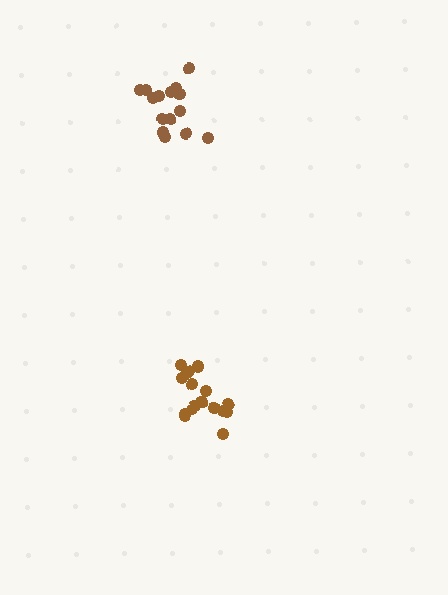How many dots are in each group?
Group 1: 15 dots, Group 2: 17 dots (32 total).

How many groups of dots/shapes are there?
There are 2 groups.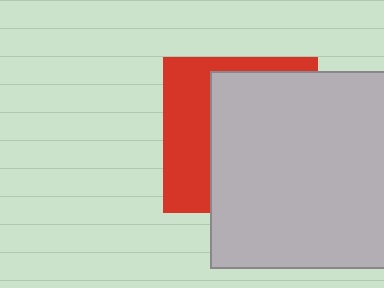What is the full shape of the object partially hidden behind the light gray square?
The partially hidden object is a red square.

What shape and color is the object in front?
The object in front is a light gray square.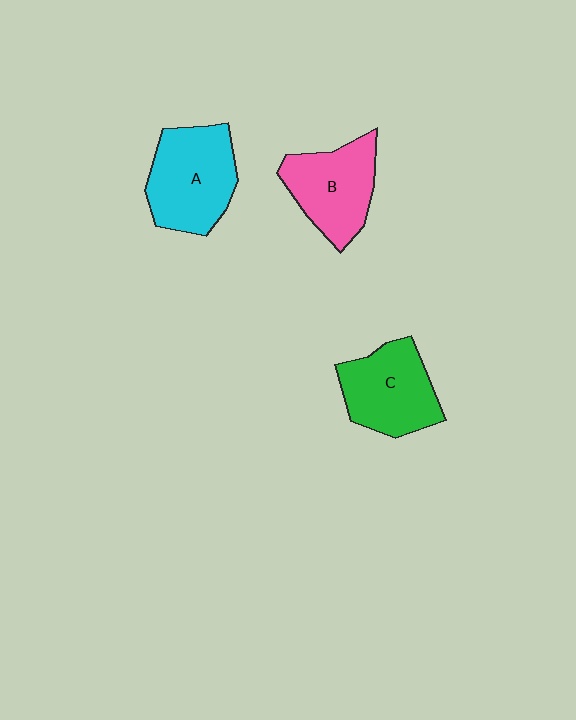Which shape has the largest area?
Shape A (cyan).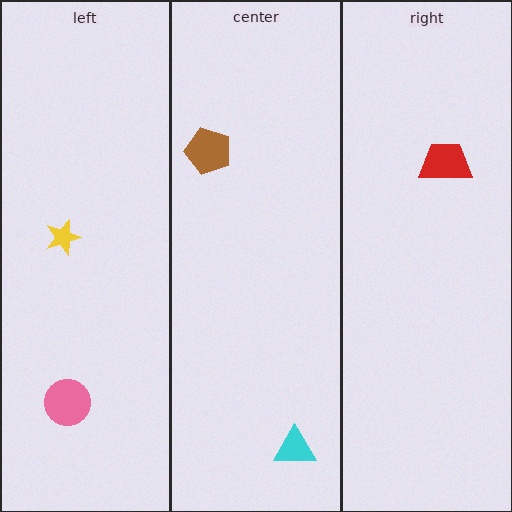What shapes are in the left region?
The pink circle, the yellow star.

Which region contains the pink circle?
The left region.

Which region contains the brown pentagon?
The center region.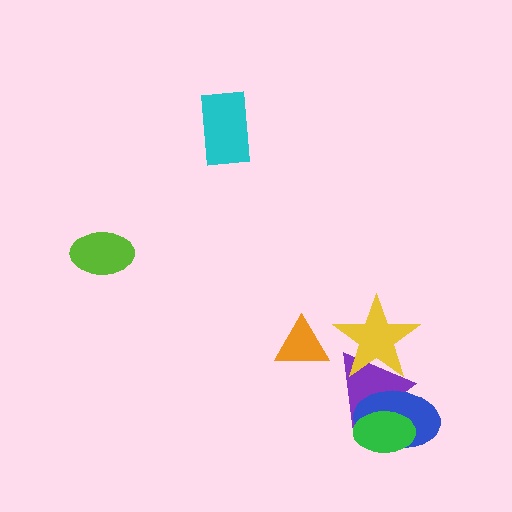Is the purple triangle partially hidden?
Yes, it is partially covered by another shape.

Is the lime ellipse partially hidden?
No, no other shape covers it.